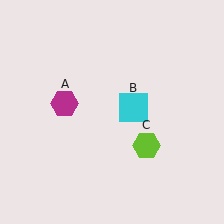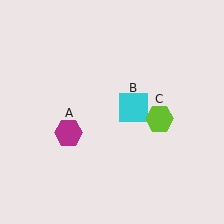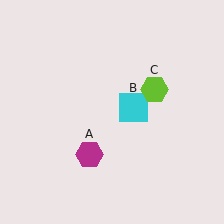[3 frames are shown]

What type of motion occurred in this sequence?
The magenta hexagon (object A), lime hexagon (object C) rotated counterclockwise around the center of the scene.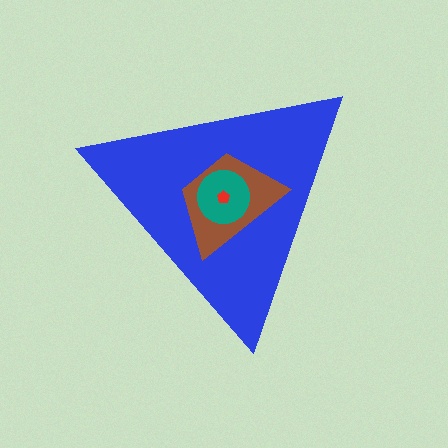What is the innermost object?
The red pentagon.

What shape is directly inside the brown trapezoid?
The teal circle.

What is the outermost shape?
The blue triangle.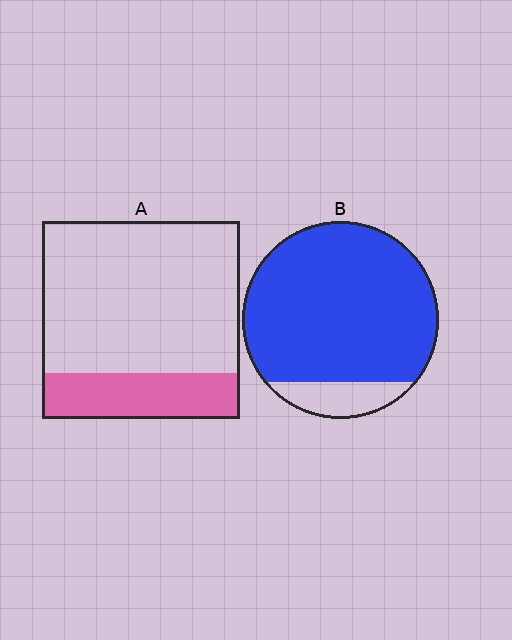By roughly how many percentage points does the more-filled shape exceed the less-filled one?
By roughly 65 percentage points (B over A).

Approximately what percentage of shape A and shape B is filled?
A is approximately 25% and B is approximately 85%.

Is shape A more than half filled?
No.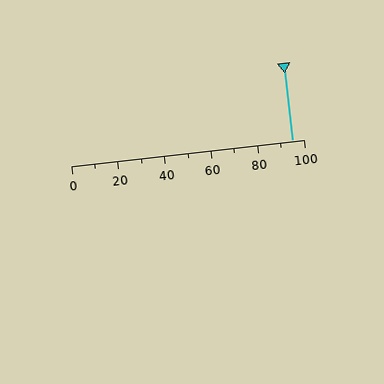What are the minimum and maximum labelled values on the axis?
The axis runs from 0 to 100.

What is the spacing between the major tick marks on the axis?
The major ticks are spaced 20 apart.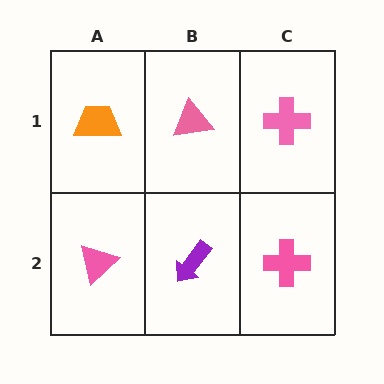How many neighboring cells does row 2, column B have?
3.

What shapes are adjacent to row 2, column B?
A pink triangle (row 1, column B), a pink triangle (row 2, column A), a pink cross (row 2, column C).